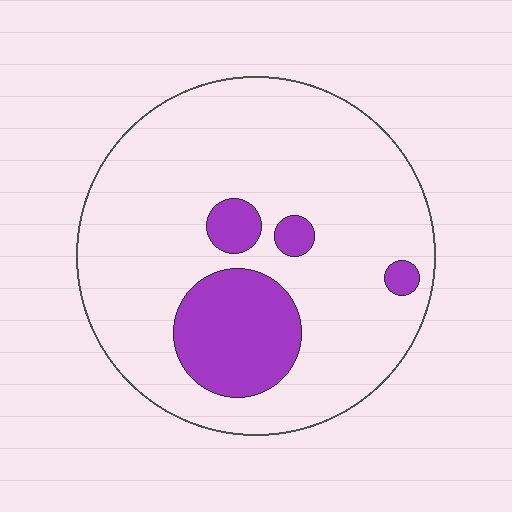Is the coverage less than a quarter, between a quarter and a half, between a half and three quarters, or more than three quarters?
Less than a quarter.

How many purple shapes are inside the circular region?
4.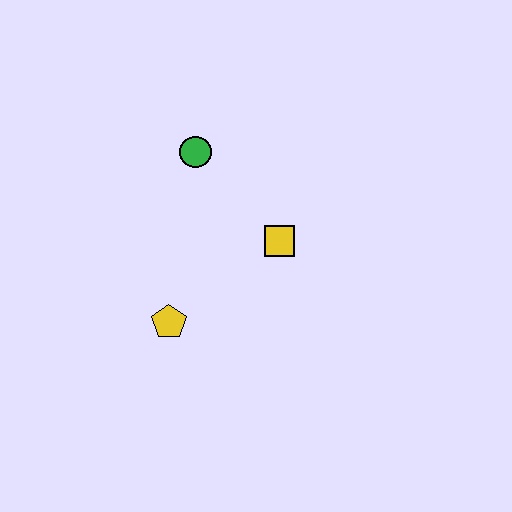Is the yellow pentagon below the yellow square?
Yes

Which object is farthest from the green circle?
The yellow pentagon is farthest from the green circle.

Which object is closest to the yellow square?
The green circle is closest to the yellow square.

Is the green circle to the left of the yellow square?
Yes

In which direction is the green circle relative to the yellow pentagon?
The green circle is above the yellow pentagon.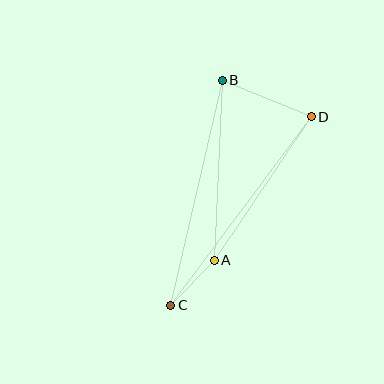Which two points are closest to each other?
Points A and C are closest to each other.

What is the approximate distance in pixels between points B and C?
The distance between B and C is approximately 231 pixels.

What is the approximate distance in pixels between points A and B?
The distance between A and B is approximately 180 pixels.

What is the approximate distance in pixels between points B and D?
The distance between B and D is approximately 96 pixels.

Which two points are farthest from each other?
Points C and D are farthest from each other.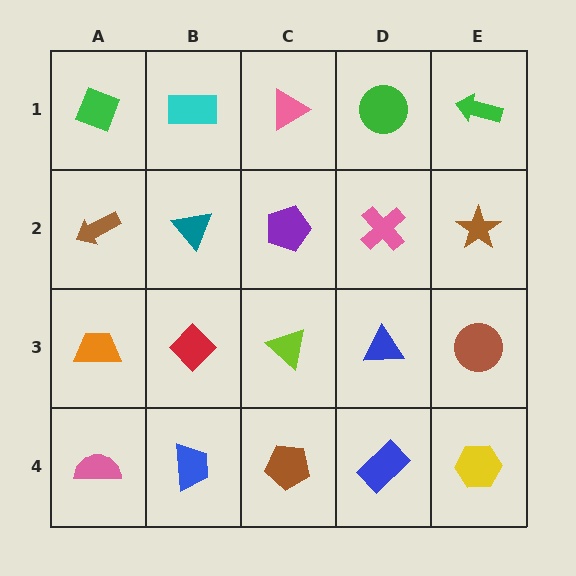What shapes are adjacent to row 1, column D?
A pink cross (row 2, column D), a pink triangle (row 1, column C), a green arrow (row 1, column E).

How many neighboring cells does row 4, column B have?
3.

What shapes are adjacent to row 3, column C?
A purple pentagon (row 2, column C), a brown pentagon (row 4, column C), a red diamond (row 3, column B), a blue triangle (row 3, column D).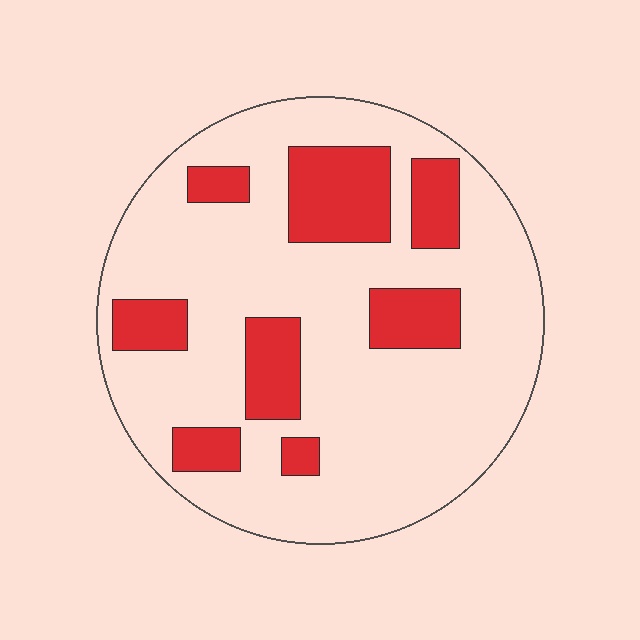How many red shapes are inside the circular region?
8.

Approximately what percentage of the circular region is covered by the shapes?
Approximately 25%.